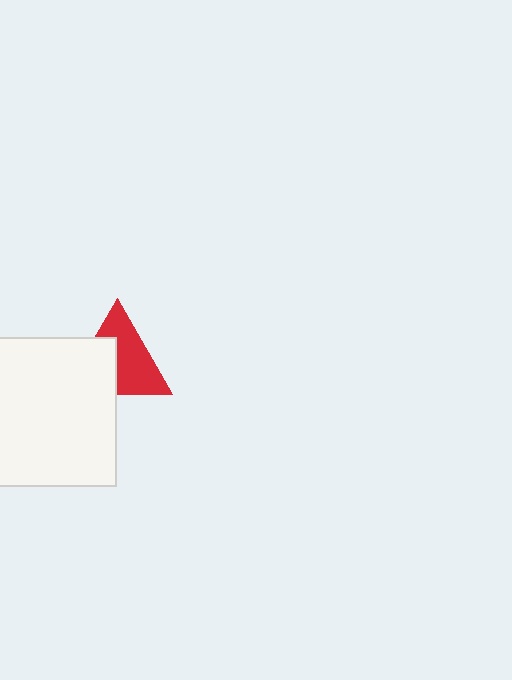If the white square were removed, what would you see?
You would see the complete red triangle.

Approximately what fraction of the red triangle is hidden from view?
Roughly 42% of the red triangle is hidden behind the white square.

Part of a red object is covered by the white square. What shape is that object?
It is a triangle.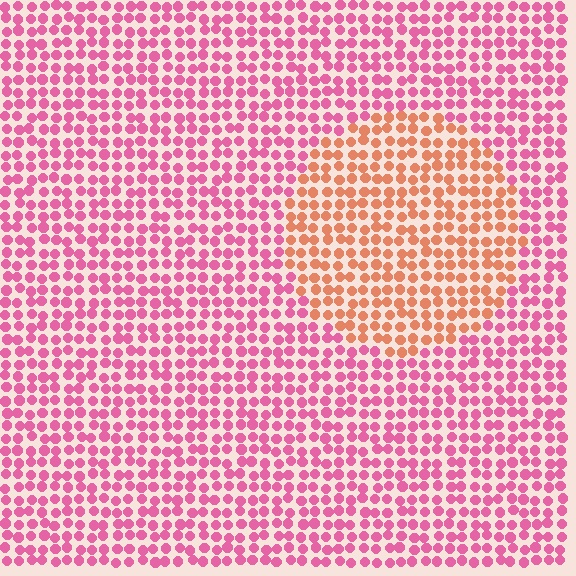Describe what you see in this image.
The image is filled with small pink elements in a uniform arrangement. A circle-shaped region is visible where the elements are tinted to a slightly different hue, forming a subtle color boundary.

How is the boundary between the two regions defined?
The boundary is defined purely by a slight shift in hue (about 46 degrees). Spacing, size, and orientation are identical on both sides.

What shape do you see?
I see a circle.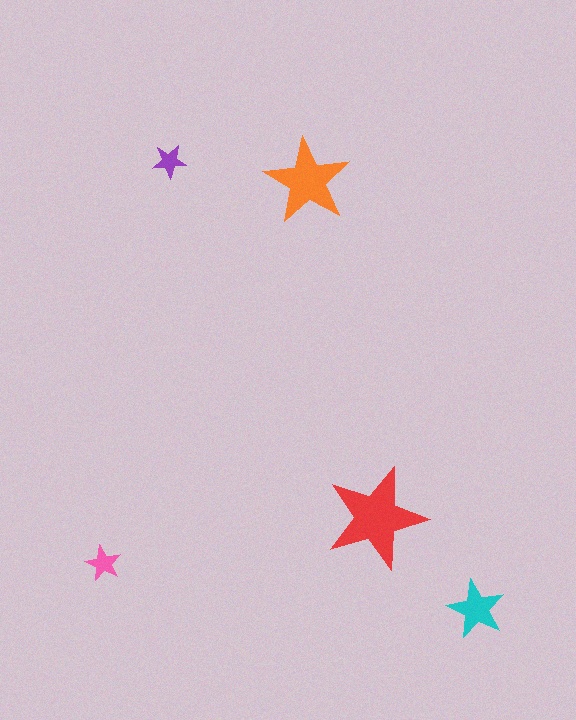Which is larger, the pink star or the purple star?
The pink one.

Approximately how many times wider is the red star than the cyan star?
About 2 times wider.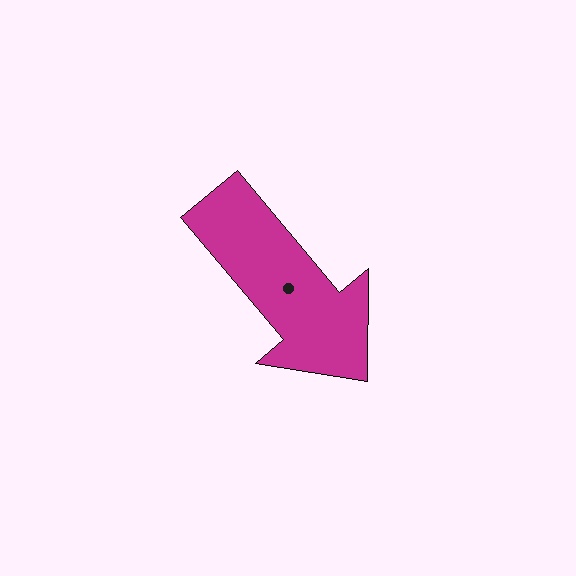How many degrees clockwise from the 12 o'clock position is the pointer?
Approximately 140 degrees.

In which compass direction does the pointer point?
Southeast.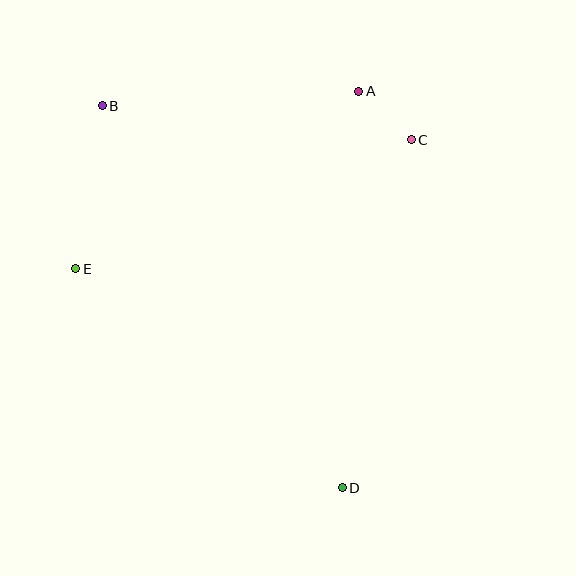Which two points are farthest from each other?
Points B and D are farthest from each other.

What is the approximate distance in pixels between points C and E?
The distance between C and E is approximately 360 pixels.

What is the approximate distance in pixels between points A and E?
The distance between A and E is approximately 334 pixels.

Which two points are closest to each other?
Points A and C are closest to each other.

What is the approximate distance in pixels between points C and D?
The distance between C and D is approximately 355 pixels.